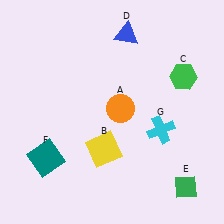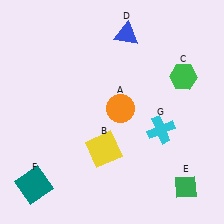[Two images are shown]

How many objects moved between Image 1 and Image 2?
1 object moved between the two images.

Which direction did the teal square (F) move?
The teal square (F) moved down.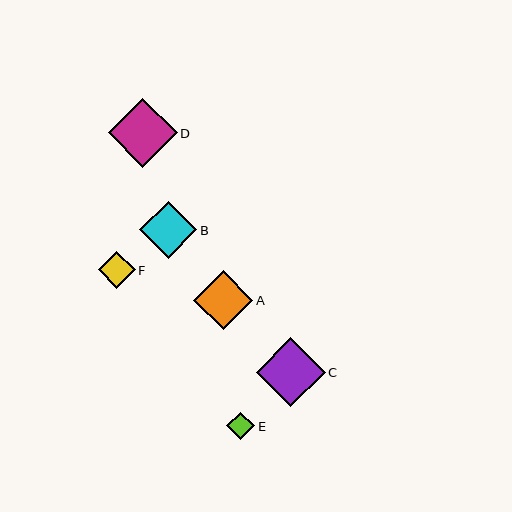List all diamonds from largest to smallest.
From largest to smallest: D, C, A, B, F, E.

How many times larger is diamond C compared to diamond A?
Diamond C is approximately 1.2 times the size of diamond A.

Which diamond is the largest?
Diamond D is the largest with a size of approximately 69 pixels.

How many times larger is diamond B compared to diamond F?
Diamond B is approximately 1.6 times the size of diamond F.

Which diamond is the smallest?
Diamond E is the smallest with a size of approximately 28 pixels.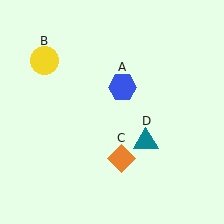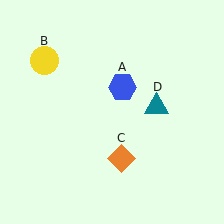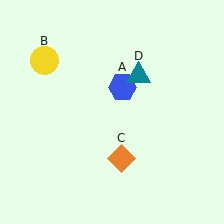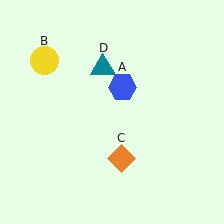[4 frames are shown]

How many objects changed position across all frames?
1 object changed position: teal triangle (object D).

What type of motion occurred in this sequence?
The teal triangle (object D) rotated counterclockwise around the center of the scene.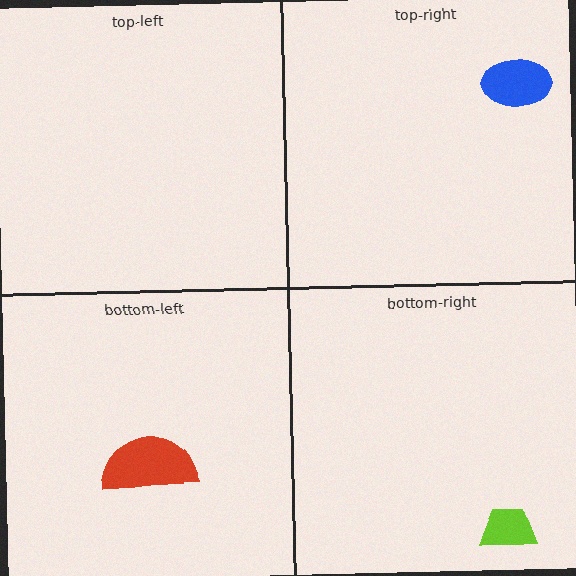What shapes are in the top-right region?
The blue ellipse.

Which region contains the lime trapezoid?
The bottom-right region.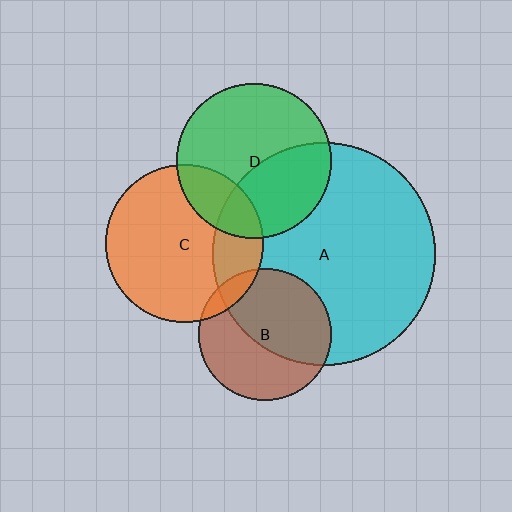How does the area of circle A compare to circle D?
Approximately 2.1 times.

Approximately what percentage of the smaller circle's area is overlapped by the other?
Approximately 10%.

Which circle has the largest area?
Circle A (cyan).